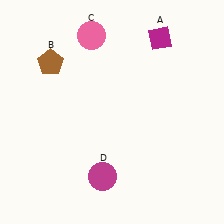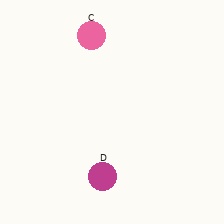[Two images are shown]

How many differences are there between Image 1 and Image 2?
There are 2 differences between the two images.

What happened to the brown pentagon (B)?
The brown pentagon (B) was removed in Image 2. It was in the top-left area of Image 1.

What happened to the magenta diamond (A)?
The magenta diamond (A) was removed in Image 2. It was in the top-right area of Image 1.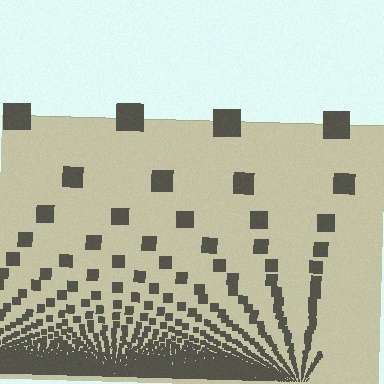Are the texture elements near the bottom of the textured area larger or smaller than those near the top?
Smaller. The gradient is inverted — elements near the bottom are smaller and denser.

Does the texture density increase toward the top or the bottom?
Density increases toward the bottom.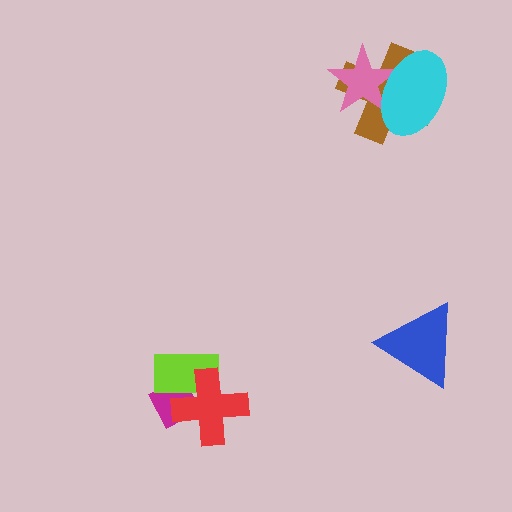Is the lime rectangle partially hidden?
Yes, it is partially covered by another shape.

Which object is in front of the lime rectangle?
The red cross is in front of the lime rectangle.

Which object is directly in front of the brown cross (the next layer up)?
The pink star is directly in front of the brown cross.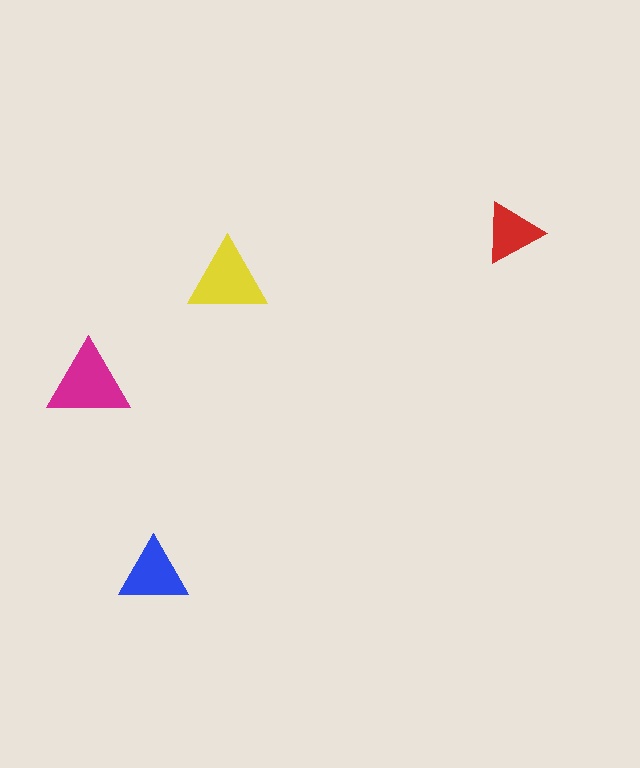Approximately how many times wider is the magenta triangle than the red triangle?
About 1.5 times wider.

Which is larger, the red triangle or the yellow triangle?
The yellow one.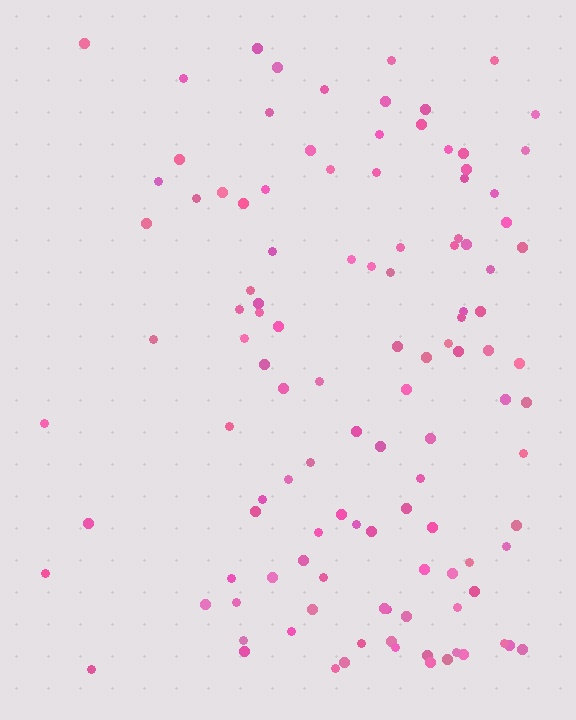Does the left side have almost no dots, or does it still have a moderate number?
Still a moderate number, just noticeably fewer than the right.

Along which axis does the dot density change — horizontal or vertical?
Horizontal.